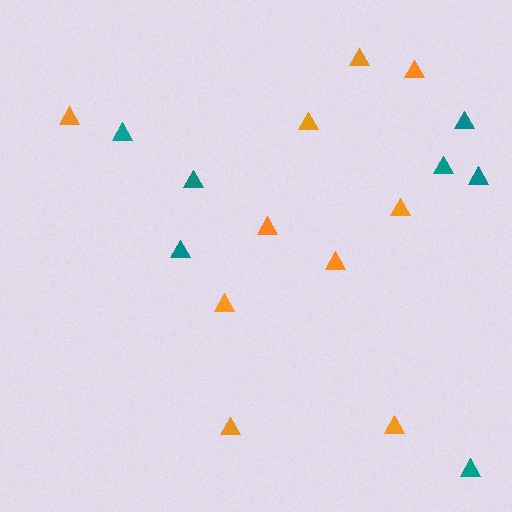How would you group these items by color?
There are 2 groups: one group of orange triangles (10) and one group of teal triangles (7).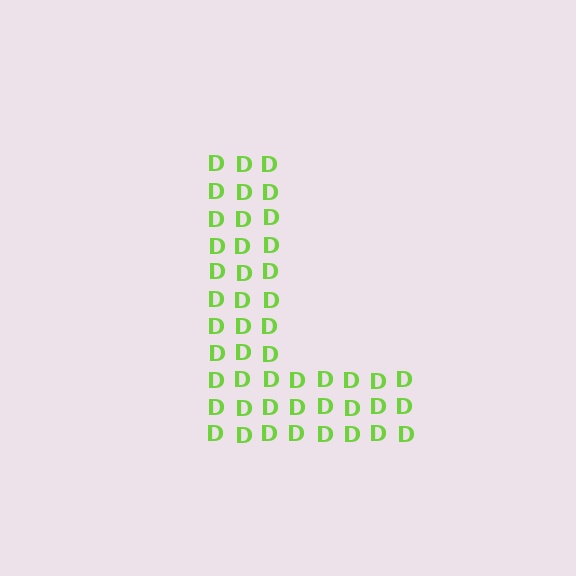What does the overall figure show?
The overall figure shows the letter L.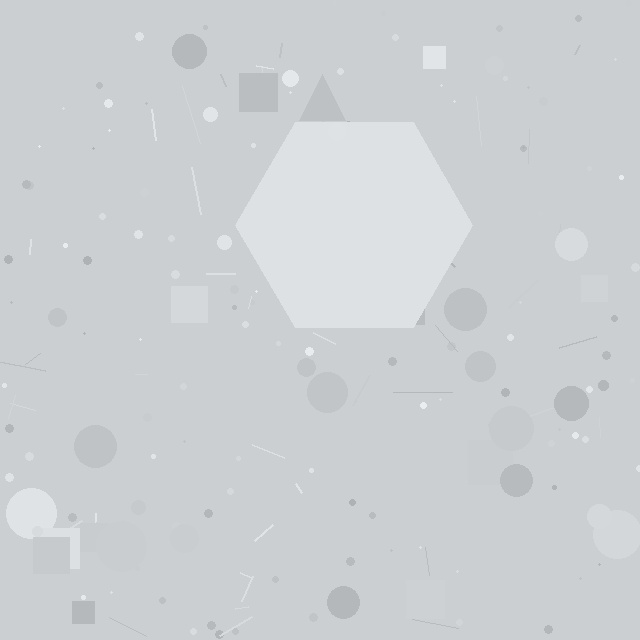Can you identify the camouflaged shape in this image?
The camouflaged shape is a hexagon.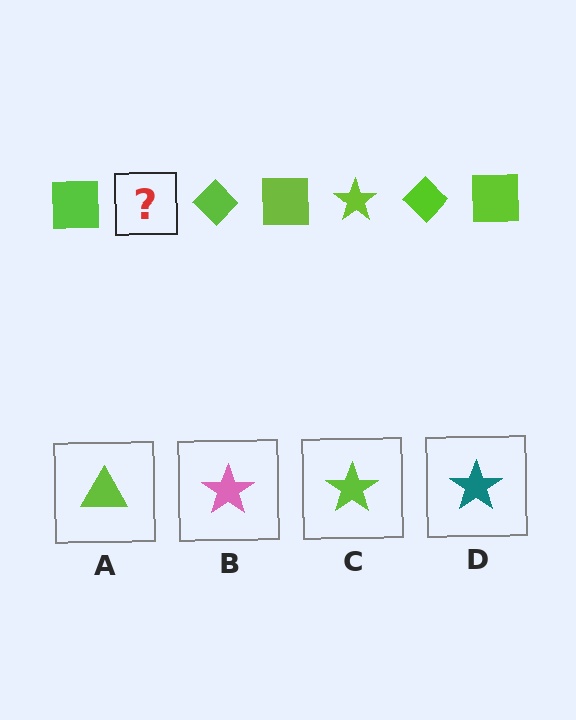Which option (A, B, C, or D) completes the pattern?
C.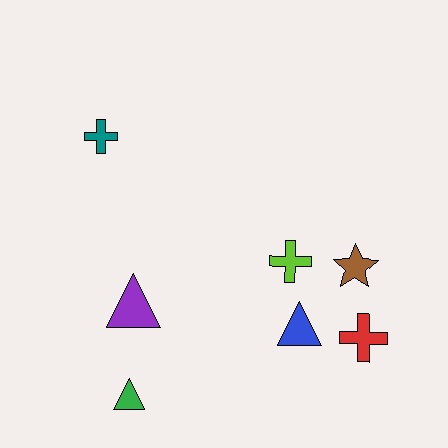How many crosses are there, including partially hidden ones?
There are 3 crosses.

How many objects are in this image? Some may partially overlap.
There are 7 objects.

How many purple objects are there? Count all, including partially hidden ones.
There is 1 purple object.